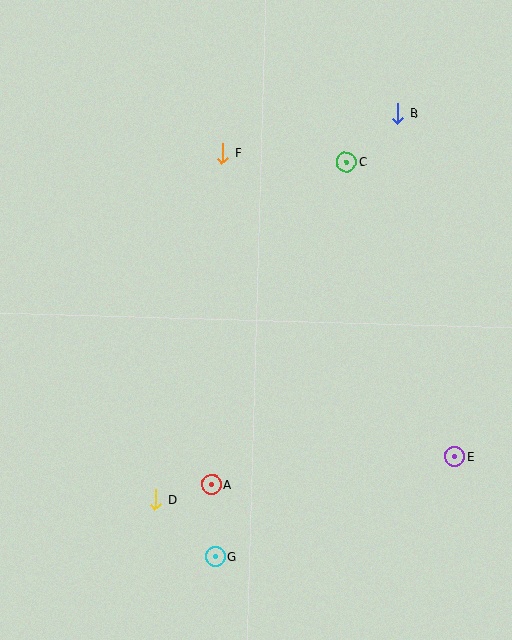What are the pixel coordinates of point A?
Point A is at (212, 484).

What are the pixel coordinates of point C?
Point C is at (347, 162).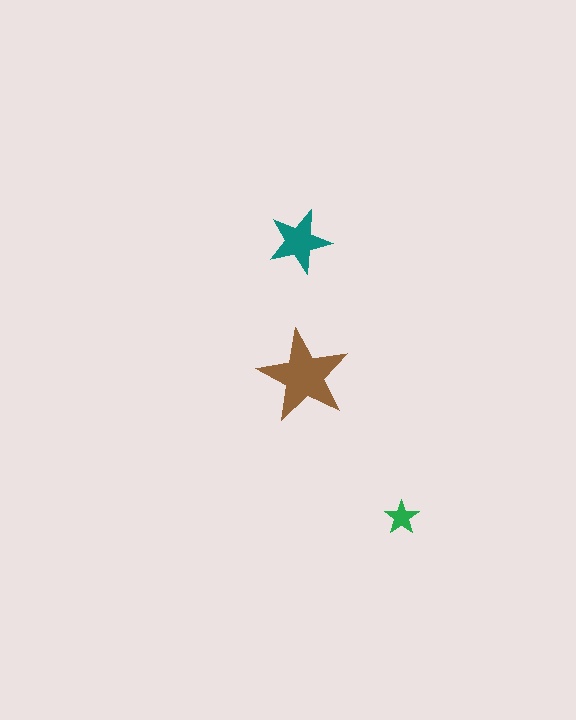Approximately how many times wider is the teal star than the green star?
About 2 times wider.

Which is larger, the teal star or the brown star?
The brown one.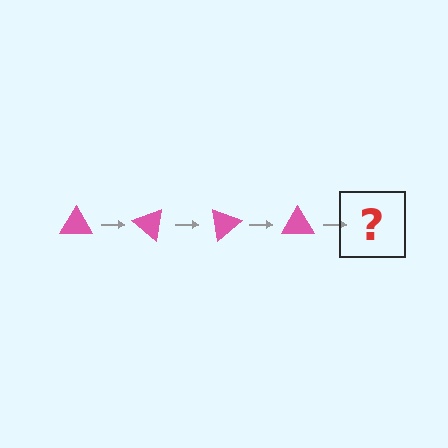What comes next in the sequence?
The next element should be a pink triangle rotated 160 degrees.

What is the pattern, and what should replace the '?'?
The pattern is that the triangle rotates 40 degrees each step. The '?' should be a pink triangle rotated 160 degrees.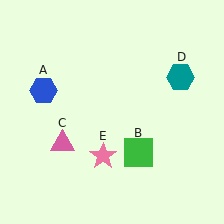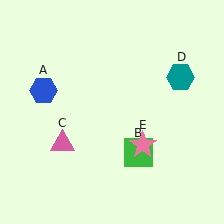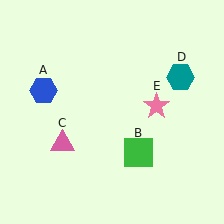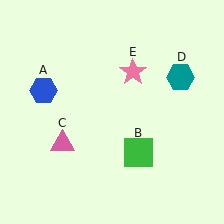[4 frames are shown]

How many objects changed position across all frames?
1 object changed position: pink star (object E).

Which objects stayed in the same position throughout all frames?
Blue hexagon (object A) and green square (object B) and pink triangle (object C) and teal hexagon (object D) remained stationary.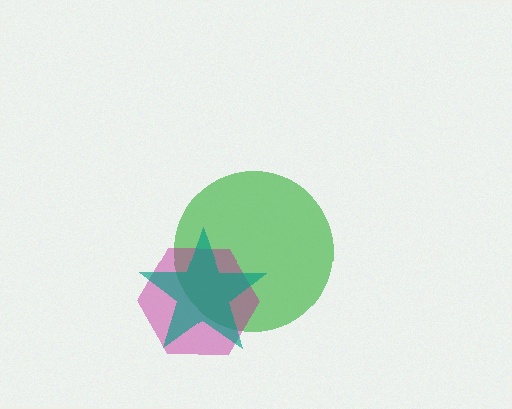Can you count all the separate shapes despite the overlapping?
Yes, there are 3 separate shapes.